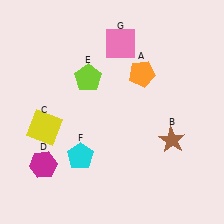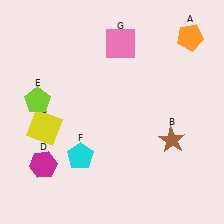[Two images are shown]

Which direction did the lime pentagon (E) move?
The lime pentagon (E) moved left.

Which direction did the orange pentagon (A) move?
The orange pentagon (A) moved right.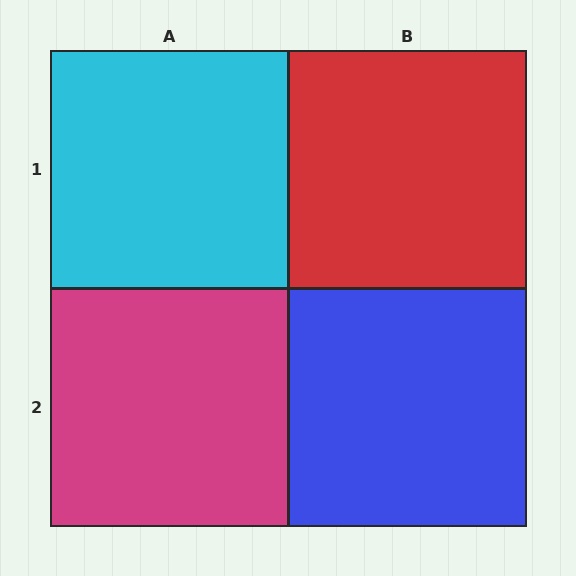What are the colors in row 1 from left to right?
Cyan, red.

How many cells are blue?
1 cell is blue.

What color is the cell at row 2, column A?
Magenta.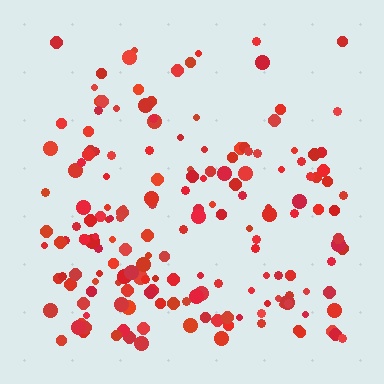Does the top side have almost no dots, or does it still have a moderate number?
Still a moderate number, just noticeably fewer than the bottom.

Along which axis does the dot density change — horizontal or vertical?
Vertical.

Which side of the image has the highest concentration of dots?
The bottom.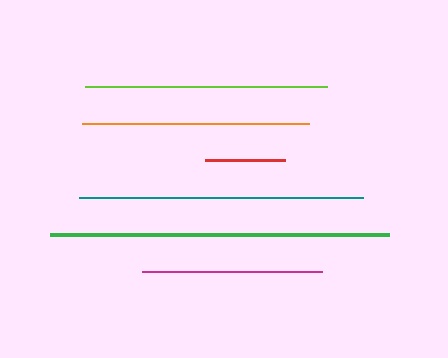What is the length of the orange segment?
The orange segment is approximately 227 pixels long.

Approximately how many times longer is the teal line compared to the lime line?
The teal line is approximately 1.2 times the length of the lime line.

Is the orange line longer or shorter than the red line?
The orange line is longer than the red line.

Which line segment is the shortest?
The red line is the shortest at approximately 81 pixels.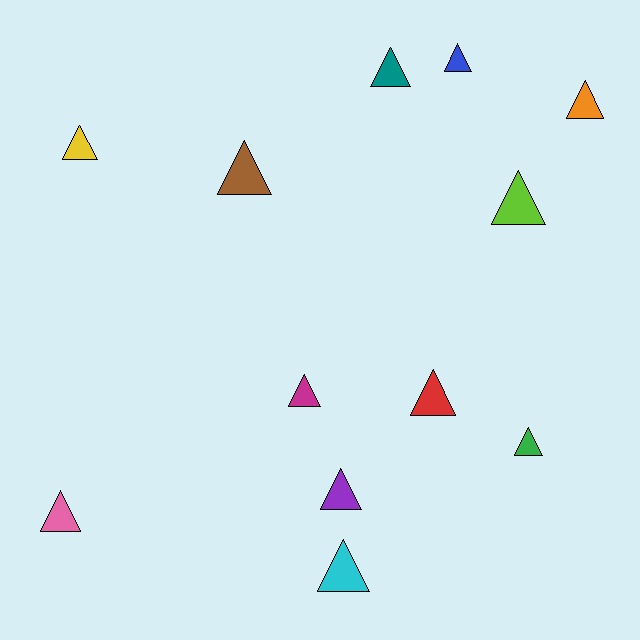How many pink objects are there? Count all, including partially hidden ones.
There is 1 pink object.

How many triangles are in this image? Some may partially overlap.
There are 12 triangles.